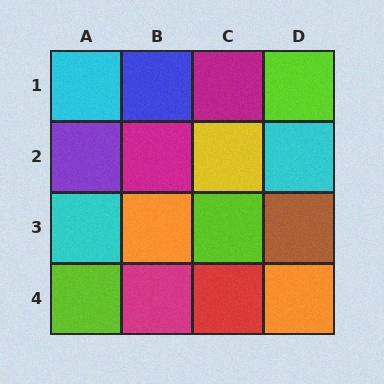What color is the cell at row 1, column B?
Blue.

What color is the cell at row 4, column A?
Lime.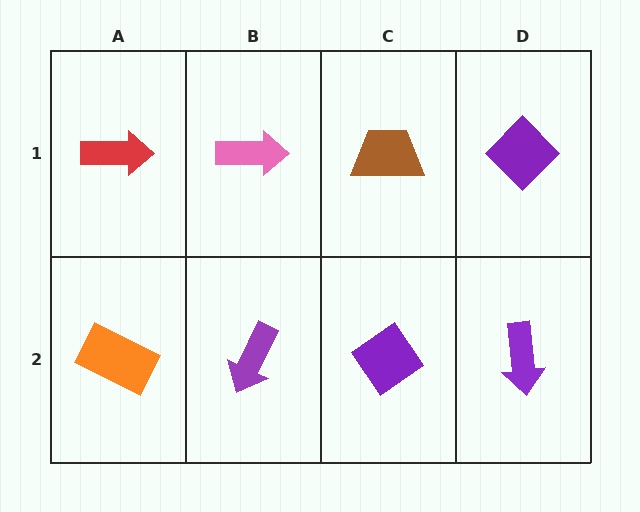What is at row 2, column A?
An orange rectangle.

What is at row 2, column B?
A purple arrow.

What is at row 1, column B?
A pink arrow.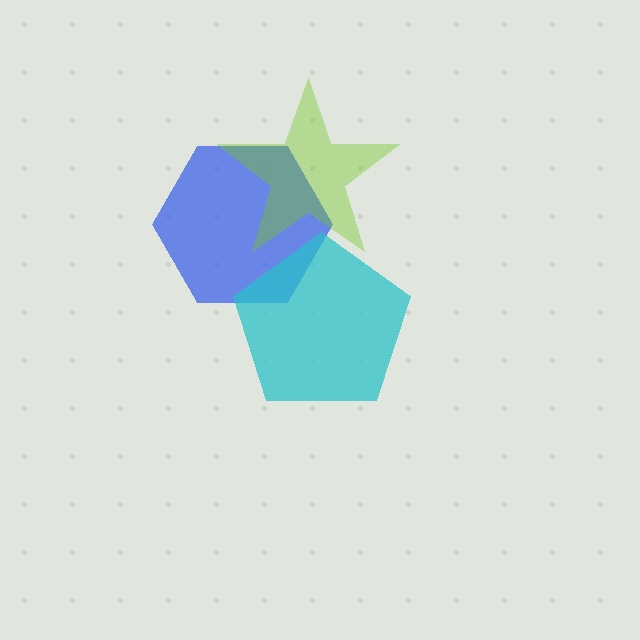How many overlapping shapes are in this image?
There are 3 overlapping shapes in the image.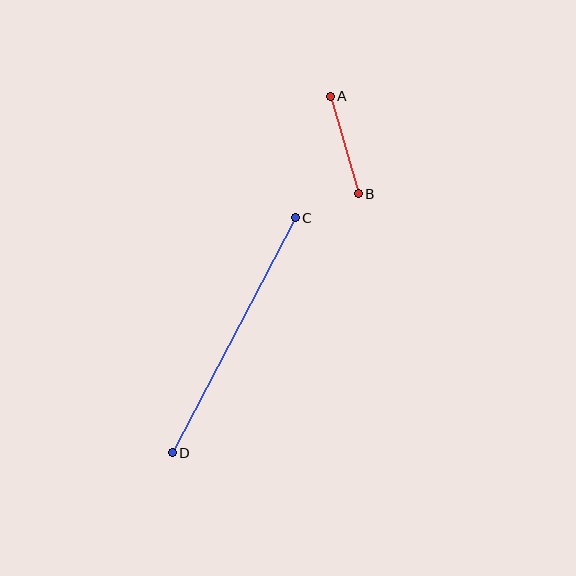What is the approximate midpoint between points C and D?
The midpoint is at approximately (234, 335) pixels.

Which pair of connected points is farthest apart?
Points C and D are farthest apart.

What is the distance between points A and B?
The distance is approximately 102 pixels.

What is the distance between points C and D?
The distance is approximately 265 pixels.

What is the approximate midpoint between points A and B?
The midpoint is at approximately (344, 145) pixels.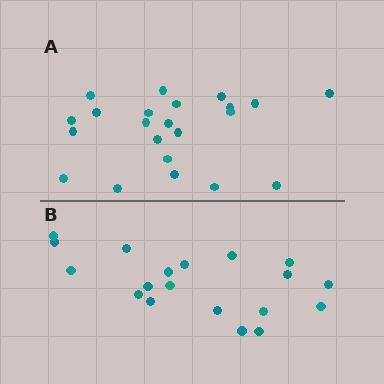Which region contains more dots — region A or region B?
Region A (the top region) has more dots.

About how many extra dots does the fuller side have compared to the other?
Region A has just a few more — roughly 2 or 3 more dots than region B.